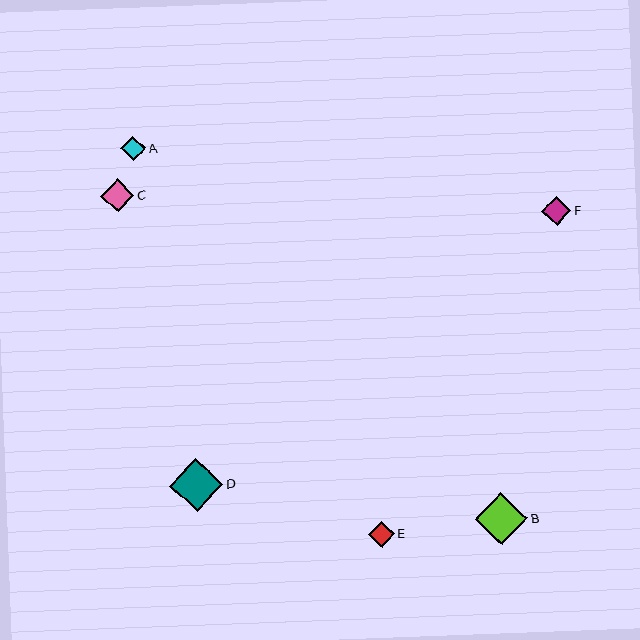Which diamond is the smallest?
Diamond A is the smallest with a size of approximately 25 pixels.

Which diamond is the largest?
Diamond D is the largest with a size of approximately 53 pixels.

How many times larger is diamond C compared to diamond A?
Diamond C is approximately 1.3 times the size of diamond A.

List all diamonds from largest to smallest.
From largest to smallest: D, B, C, F, E, A.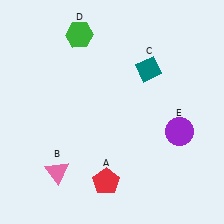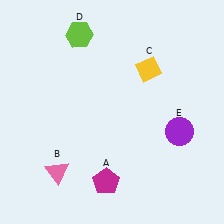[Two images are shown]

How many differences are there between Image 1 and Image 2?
There are 3 differences between the two images.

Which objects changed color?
A changed from red to magenta. C changed from teal to yellow. D changed from green to lime.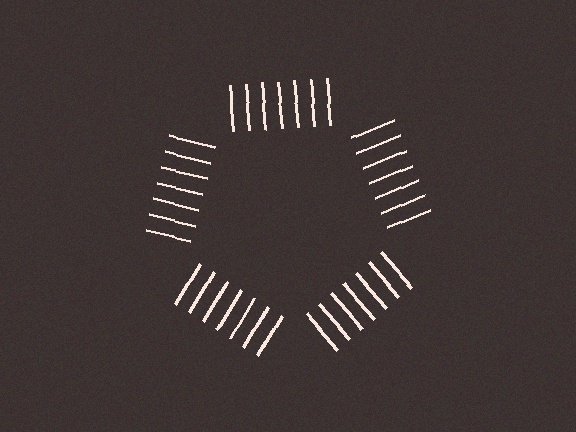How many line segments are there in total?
35 — 7 along each of the 5 edges.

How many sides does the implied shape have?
5 sides — the line-ends trace a pentagon.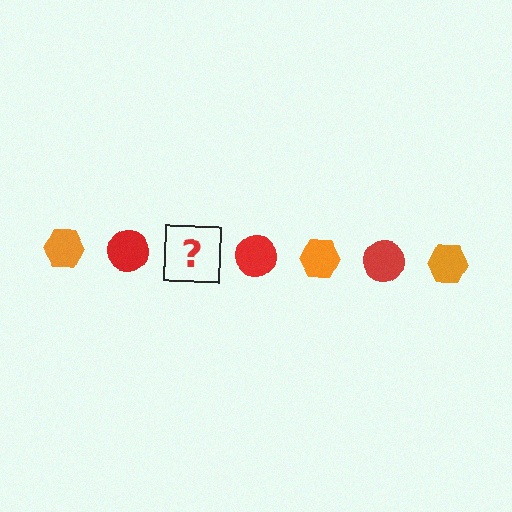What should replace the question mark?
The question mark should be replaced with an orange hexagon.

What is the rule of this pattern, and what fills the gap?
The rule is that the pattern alternates between orange hexagon and red circle. The gap should be filled with an orange hexagon.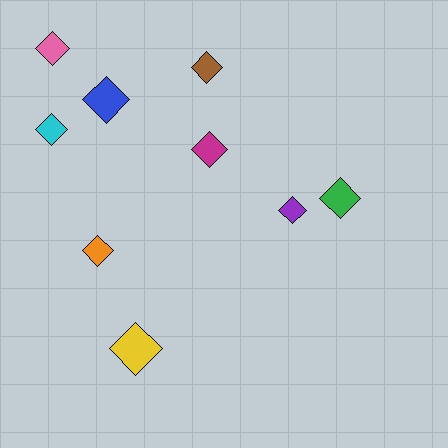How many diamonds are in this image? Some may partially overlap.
There are 9 diamonds.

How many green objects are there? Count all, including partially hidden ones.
There is 1 green object.